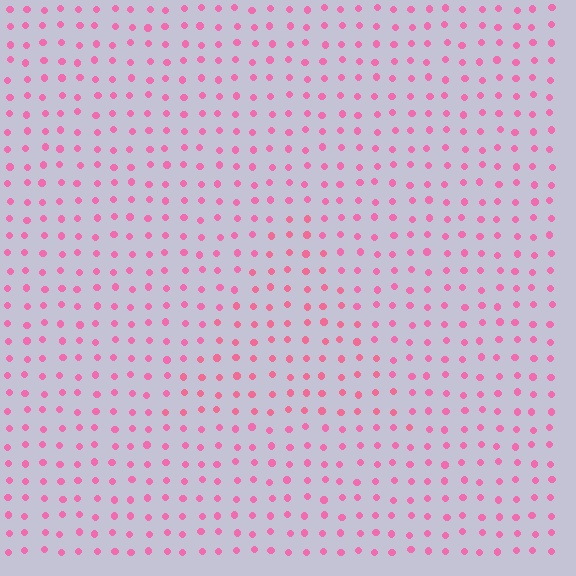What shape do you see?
I see a triangle.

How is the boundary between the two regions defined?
The boundary is defined purely by a slight shift in hue (about 12 degrees). Spacing, size, and orientation are identical on both sides.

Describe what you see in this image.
The image is filled with small pink elements in a uniform arrangement. A triangle-shaped region is visible where the elements are tinted to a slightly different hue, forming a subtle color boundary.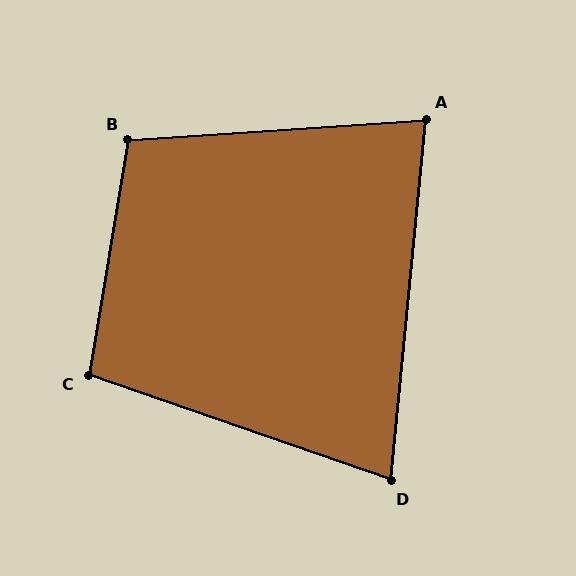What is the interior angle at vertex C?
Approximately 99 degrees (obtuse).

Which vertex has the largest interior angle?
B, at approximately 103 degrees.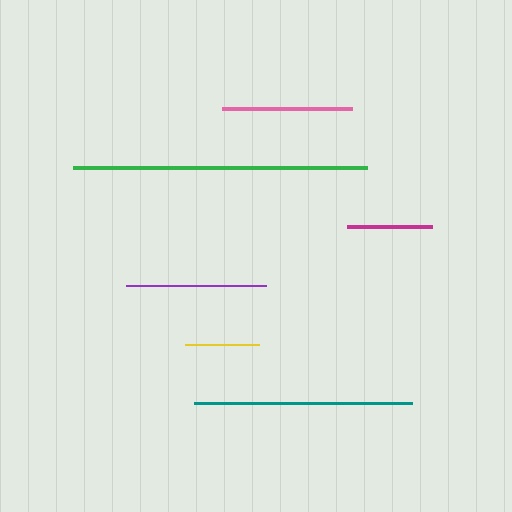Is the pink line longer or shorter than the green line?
The green line is longer than the pink line.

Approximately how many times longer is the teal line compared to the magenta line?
The teal line is approximately 2.6 times the length of the magenta line.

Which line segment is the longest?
The green line is the longest at approximately 293 pixels.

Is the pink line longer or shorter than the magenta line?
The pink line is longer than the magenta line.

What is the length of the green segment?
The green segment is approximately 293 pixels long.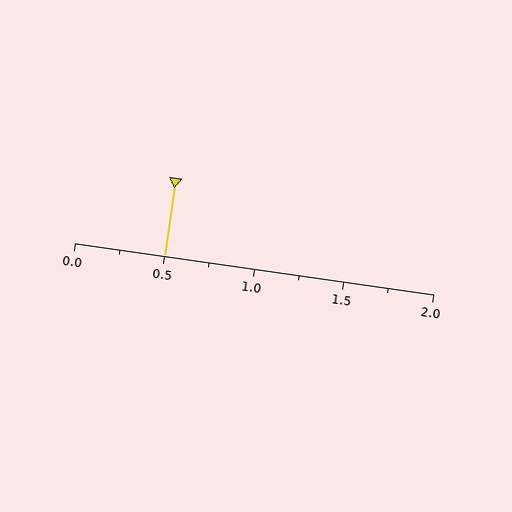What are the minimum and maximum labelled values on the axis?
The axis runs from 0.0 to 2.0.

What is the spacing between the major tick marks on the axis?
The major ticks are spaced 0.5 apart.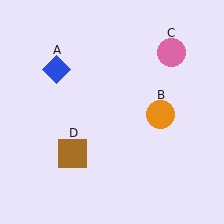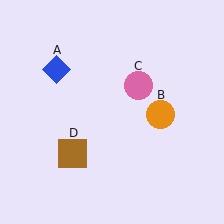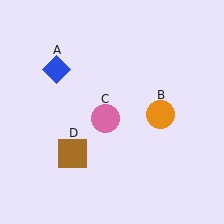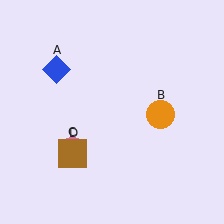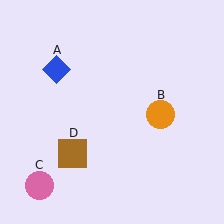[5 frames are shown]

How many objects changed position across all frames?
1 object changed position: pink circle (object C).